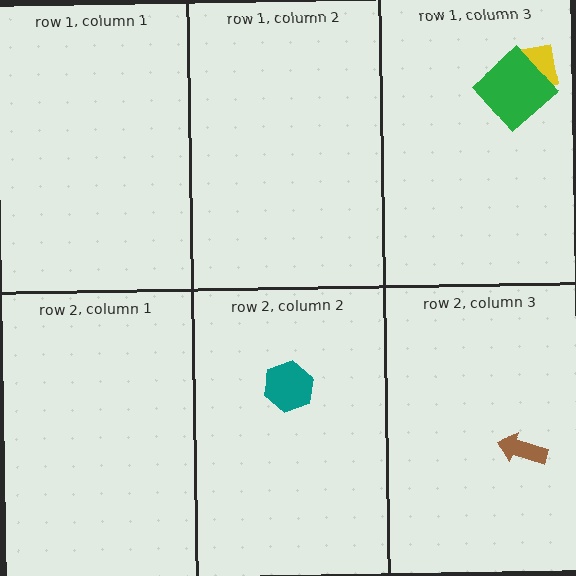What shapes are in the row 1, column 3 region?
The yellow square, the green diamond.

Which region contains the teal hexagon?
The row 2, column 2 region.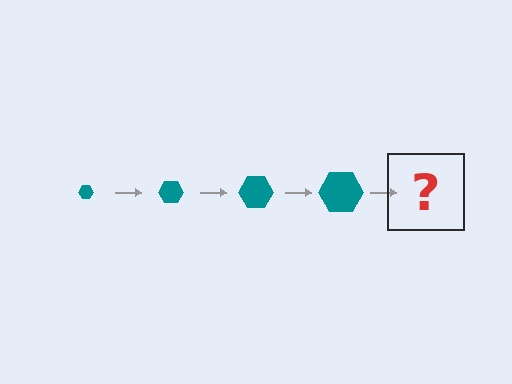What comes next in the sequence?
The next element should be a teal hexagon, larger than the previous one.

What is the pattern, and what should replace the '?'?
The pattern is that the hexagon gets progressively larger each step. The '?' should be a teal hexagon, larger than the previous one.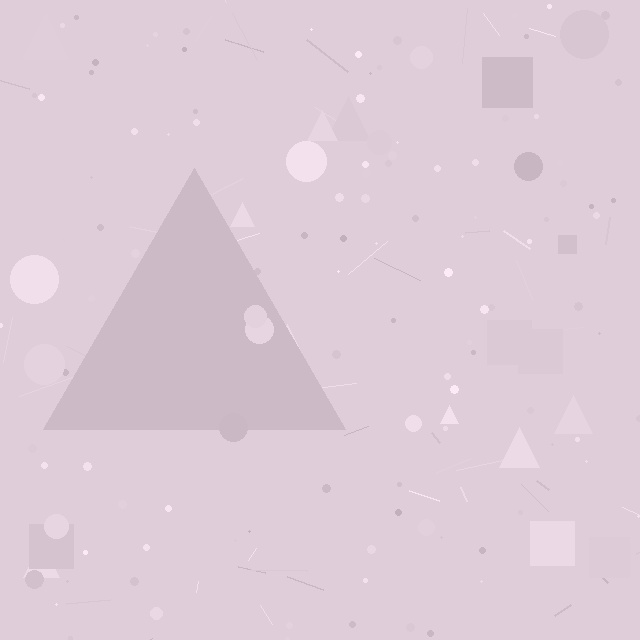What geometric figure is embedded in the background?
A triangle is embedded in the background.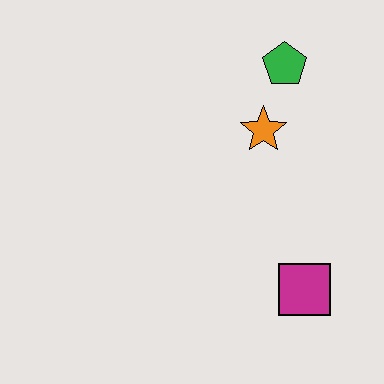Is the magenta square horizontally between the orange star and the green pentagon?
No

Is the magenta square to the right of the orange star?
Yes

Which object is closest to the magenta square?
The orange star is closest to the magenta square.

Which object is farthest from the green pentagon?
The magenta square is farthest from the green pentagon.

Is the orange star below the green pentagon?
Yes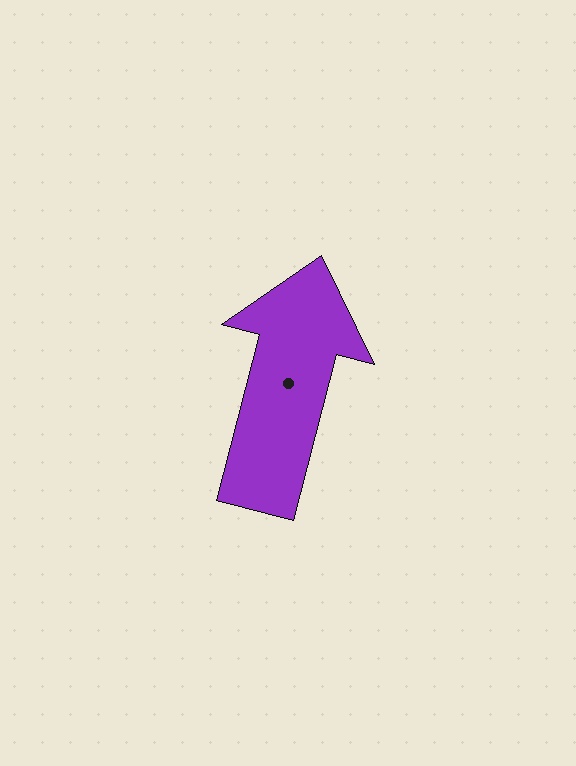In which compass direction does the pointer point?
North.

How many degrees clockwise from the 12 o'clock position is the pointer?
Approximately 15 degrees.